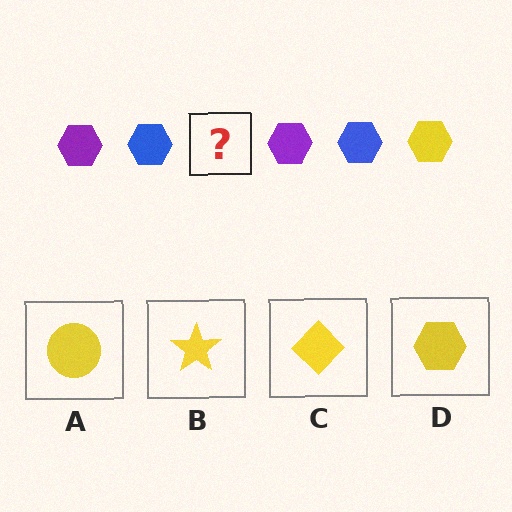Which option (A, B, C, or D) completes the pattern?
D.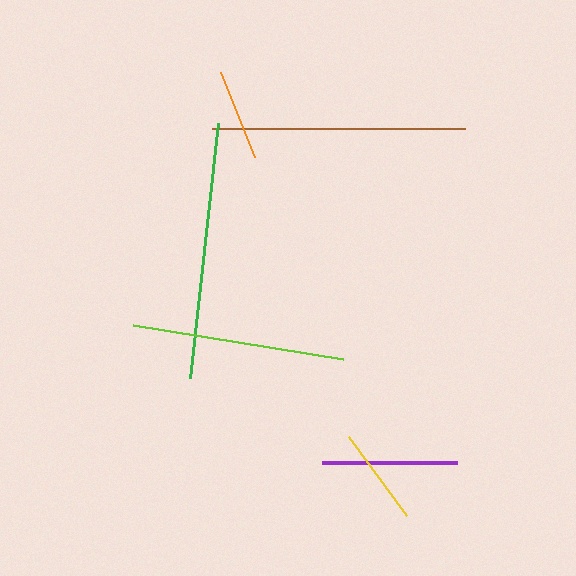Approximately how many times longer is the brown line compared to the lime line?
The brown line is approximately 1.2 times the length of the lime line.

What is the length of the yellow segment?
The yellow segment is approximately 98 pixels long.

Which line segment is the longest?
The green line is the longest at approximately 257 pixels.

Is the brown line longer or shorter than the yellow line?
The brown line is longer than the yellow line.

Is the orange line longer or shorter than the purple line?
The purple line is longer than the orange line.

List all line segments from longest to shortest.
From longest to shortest: green, brown, lime, purple, yellow, orange.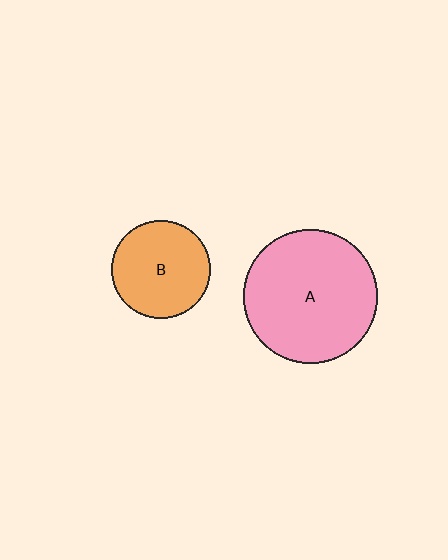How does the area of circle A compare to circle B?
Approximately 1.8 times.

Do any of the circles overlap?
No, none of the circles overlap.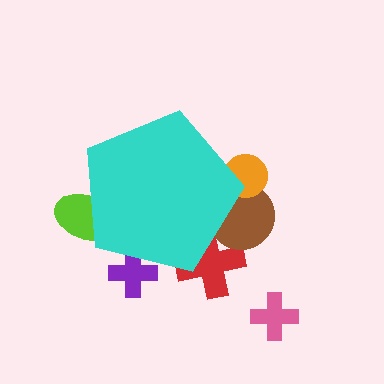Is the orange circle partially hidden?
Yes, the orange circle is partially hidden behind the cyan pentagon.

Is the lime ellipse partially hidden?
Yes, the lime ellipse is partially hidden behind the cyan pentagon.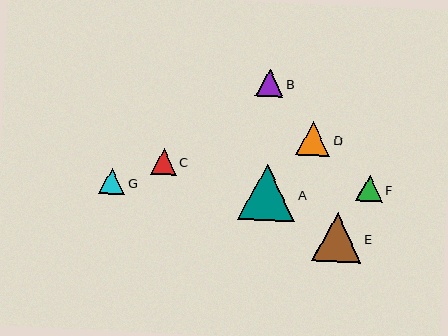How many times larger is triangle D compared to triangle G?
Triangle D is approximately 1.3 times the size of triangle G.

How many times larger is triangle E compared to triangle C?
Triangle E is approximately 1.9 times the size of triangle C.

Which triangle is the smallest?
Triangle C is the smallest with a size of approximately 25 pixels.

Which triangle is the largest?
Triangle A is the largest with a size of approximately 57 pixels.